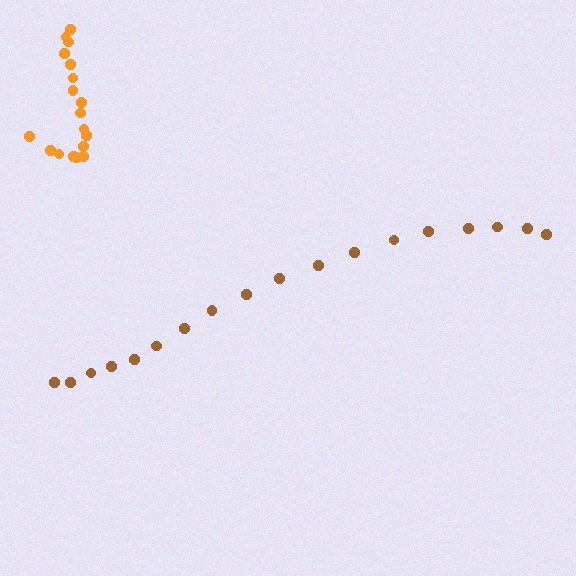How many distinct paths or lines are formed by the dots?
There are 2 distinct paths.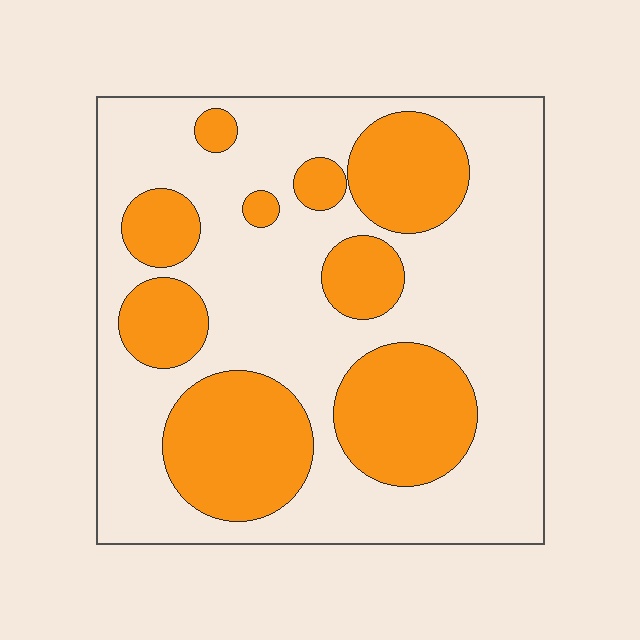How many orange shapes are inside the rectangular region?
9.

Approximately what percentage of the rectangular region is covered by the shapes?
Approximately 35%.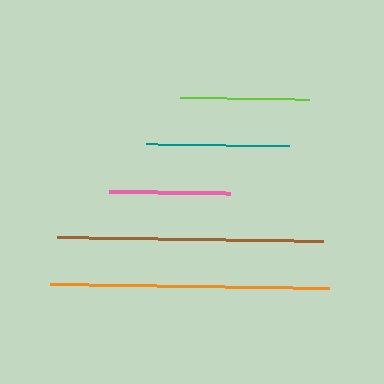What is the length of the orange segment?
The orange segment is approximately 279 pixels long.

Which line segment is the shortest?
The pink line is the shortest at approximately 121 pixels.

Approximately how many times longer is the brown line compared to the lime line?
The brown line is approximately 2.1 times the length of the lime line.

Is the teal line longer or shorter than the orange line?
The orange line is longer than the teal line.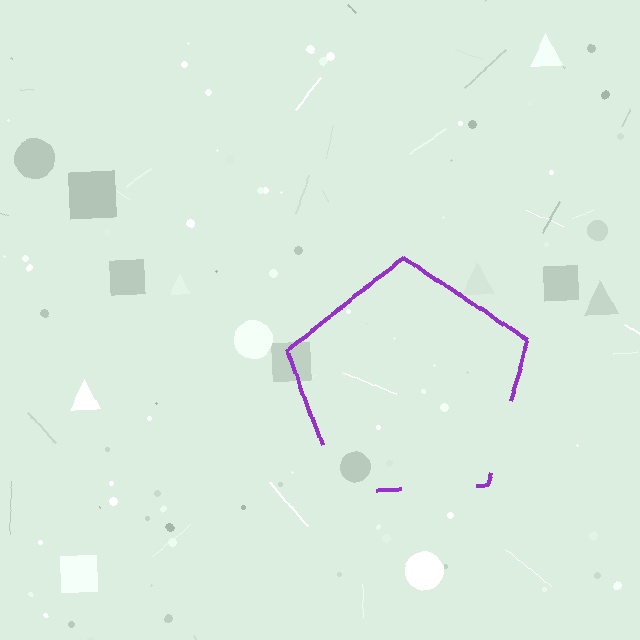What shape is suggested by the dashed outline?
The dashed outline suggests a pentagon.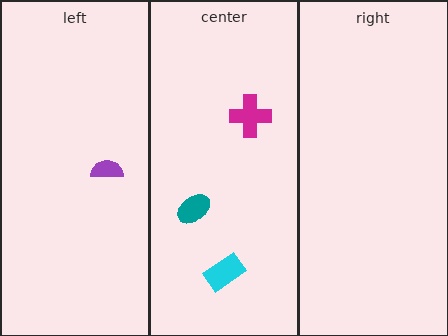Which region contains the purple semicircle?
The left region.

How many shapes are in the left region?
1.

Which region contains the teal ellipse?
The center region.